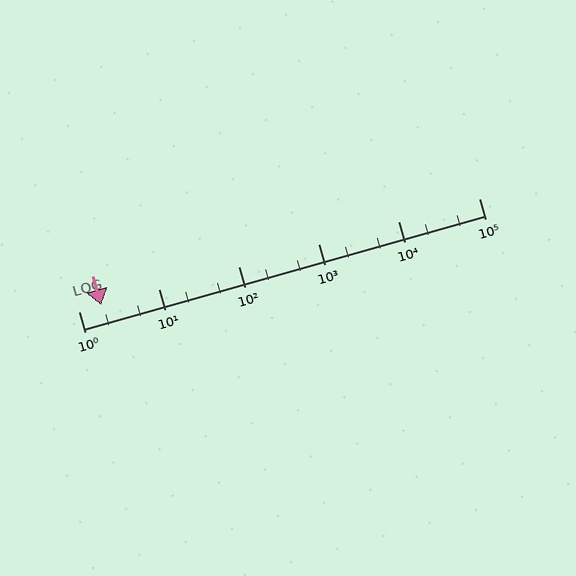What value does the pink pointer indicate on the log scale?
The pointer indicates approximately 1.9.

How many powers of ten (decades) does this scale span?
The scale spans 5 decades, from 1 to 100000.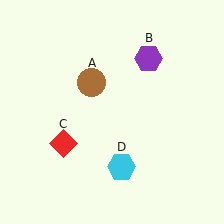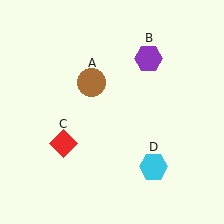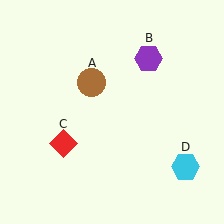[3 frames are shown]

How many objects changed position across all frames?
1 object changed position: cyan hexagon (object D).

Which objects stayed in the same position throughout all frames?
Brown circle (object A) and purple hexagon (object B) and red diamond (object C) remained stationary.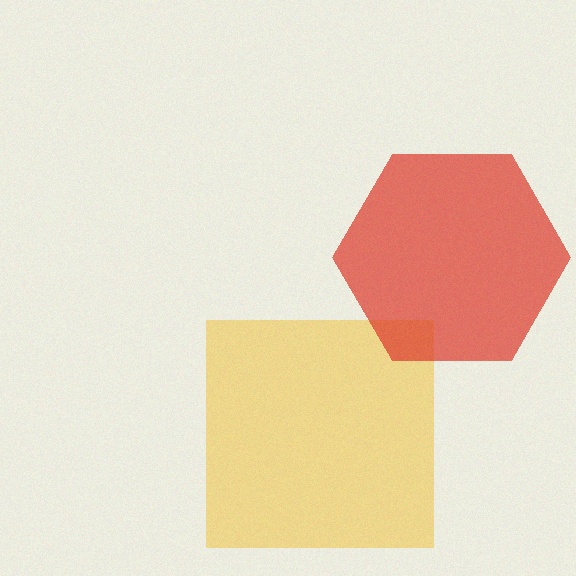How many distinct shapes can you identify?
There are 2 distinct shapes: a yellow square, a red hexagon.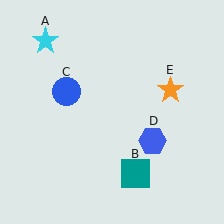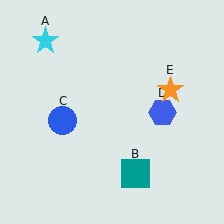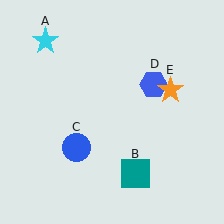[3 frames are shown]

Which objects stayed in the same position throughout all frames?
Cyan star (object A) and teal square (object B) and orange star (object E) remained stationary.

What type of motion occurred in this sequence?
The blue circle (object C), blue hexagon (object D) rotated counterclockwise around the center of the scene.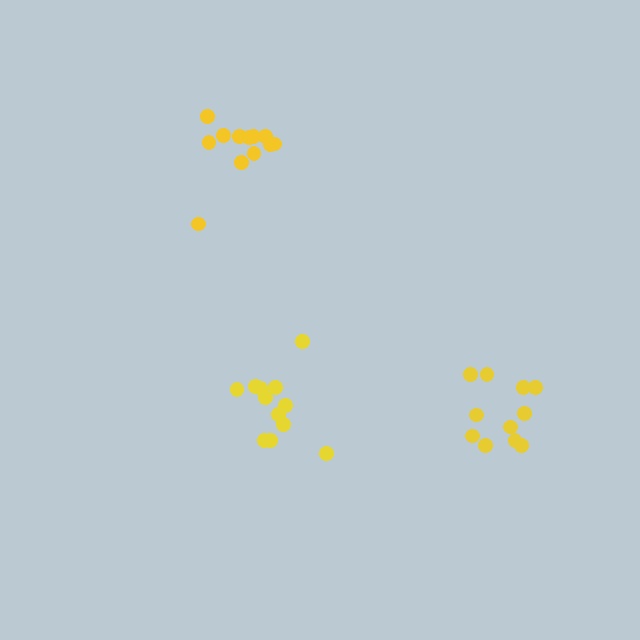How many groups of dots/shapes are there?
There are 3 groups.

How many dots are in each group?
Group 1: 12 dots, Group 2: 12 dots, Group 3: 11 dots (35 total).